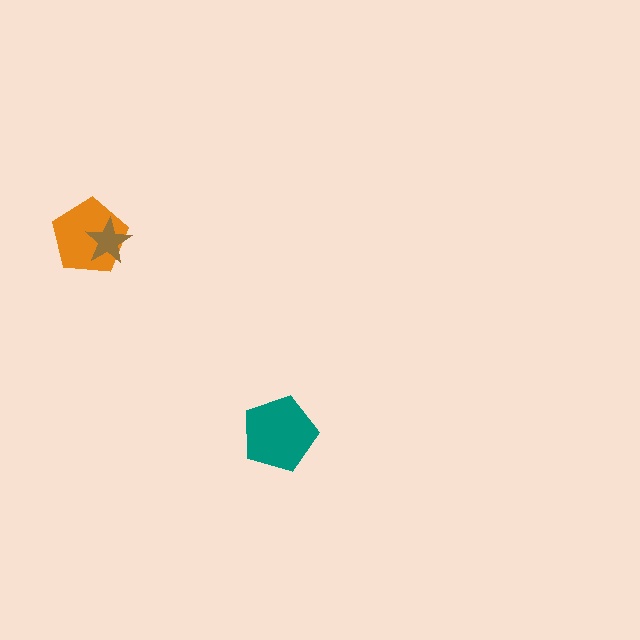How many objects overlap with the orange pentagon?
1 object overlaps with the orange pentagon.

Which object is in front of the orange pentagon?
The brown star is in front of the orange pentagon.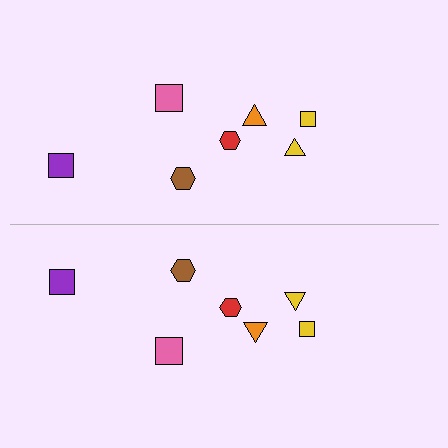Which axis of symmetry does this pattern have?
The pattern has a horizontal axis of symmetry running through the center of the image.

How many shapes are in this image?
There are 14 shapes in this image.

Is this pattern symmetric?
Yes, this pattern has bilateral (reflection) symmetry.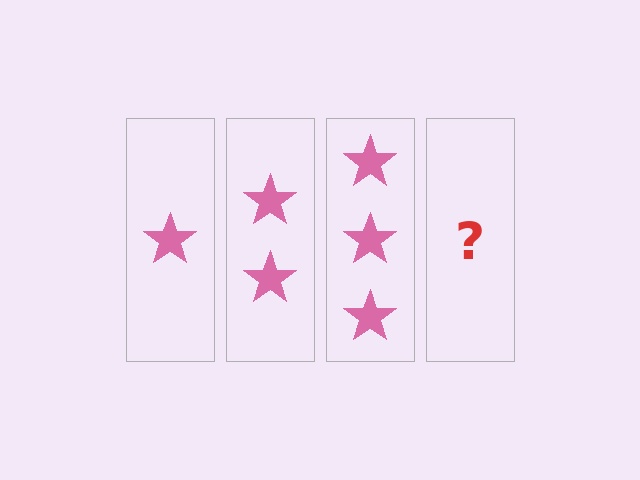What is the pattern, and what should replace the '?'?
The pattern is that each step adds one more star. The '?' should be 4 stars.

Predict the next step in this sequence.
The next step is 4 stars.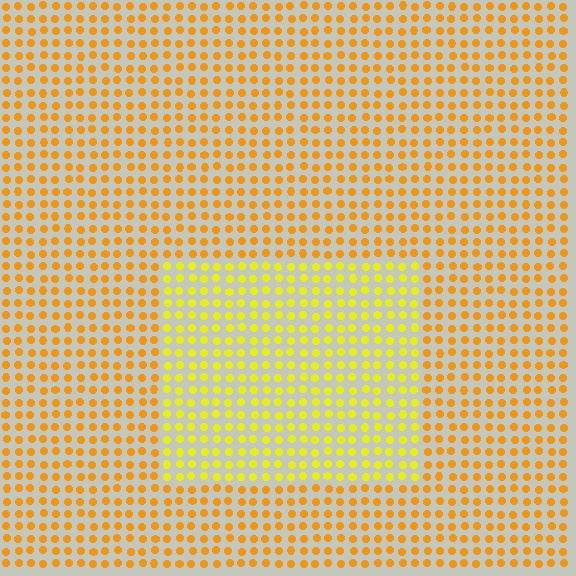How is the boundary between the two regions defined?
The boundary is defined purely by a slight shift in hue (about 27 degrees). Spacing, size, and orientation are identical on both sides.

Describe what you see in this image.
The image is filled with small orange elements in a uniform arrangement. A rectangle-shaped region is visible where the elements are tinted to a slightly different hue, forming a subtle color boundary.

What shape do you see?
I see a rectangle.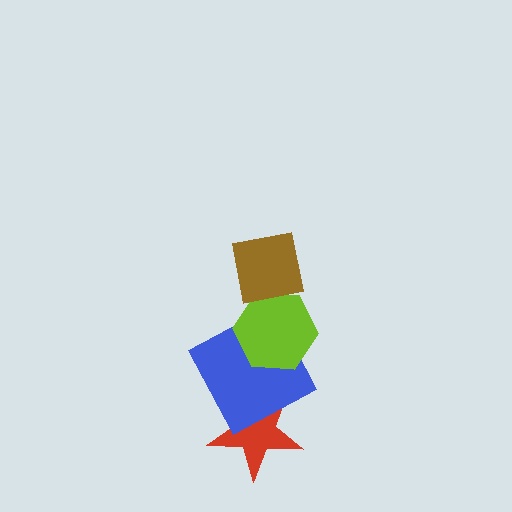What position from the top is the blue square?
The blue square is 3rd from the top.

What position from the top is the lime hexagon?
The lime hexagon is 2nd from the top.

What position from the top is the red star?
The red star is 4th from the top.